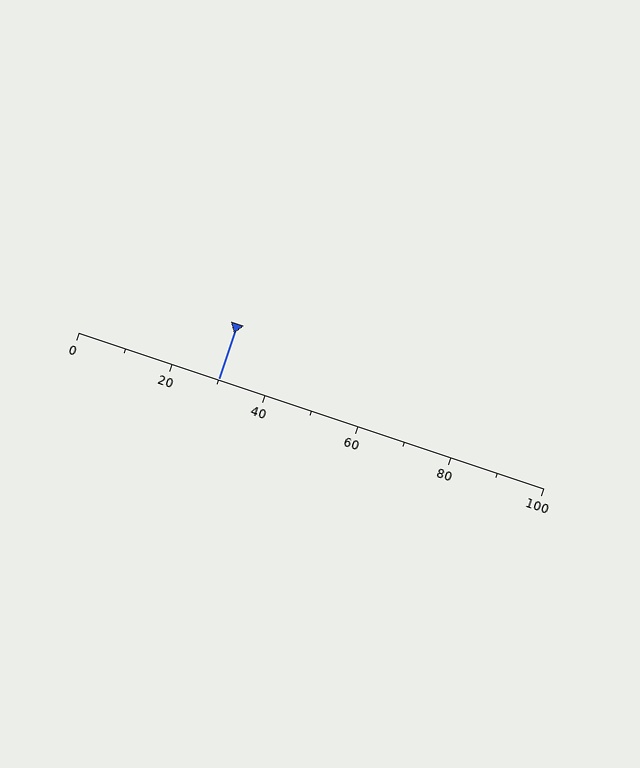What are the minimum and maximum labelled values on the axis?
The axis runs from 0 to 100.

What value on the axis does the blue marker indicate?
The marker indicates approximately 30.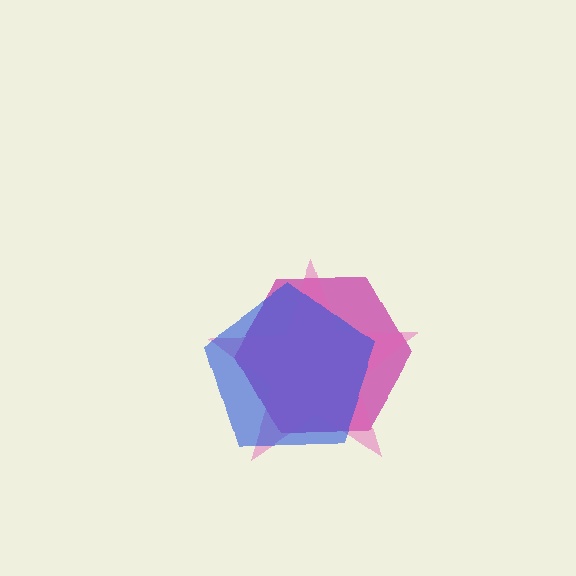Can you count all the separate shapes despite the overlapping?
Yes, there are 3 separate shapes.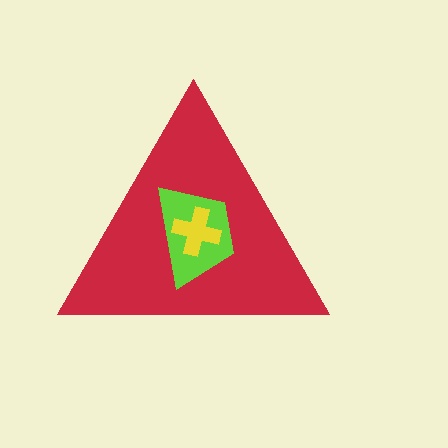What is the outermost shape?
The red triangle.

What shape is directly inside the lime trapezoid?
The yellow cross.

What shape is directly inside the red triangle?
The lime trapezoid.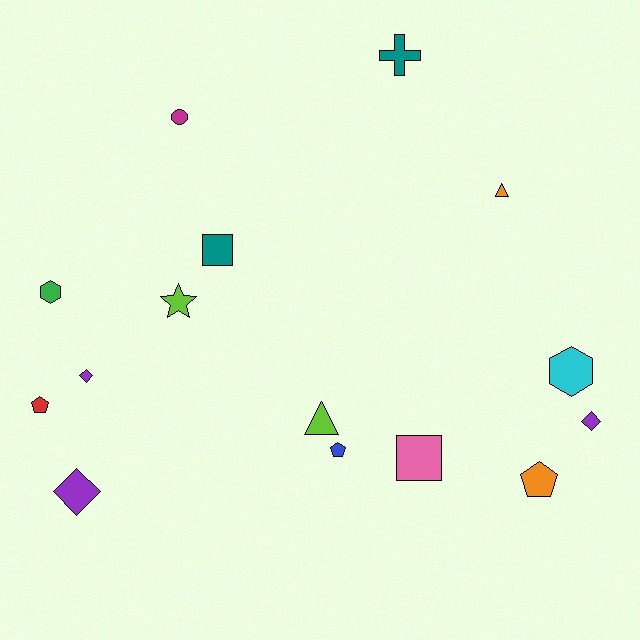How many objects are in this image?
There are 15 objects.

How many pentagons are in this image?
There are 3 pentagons.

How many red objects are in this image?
There is 1 red object.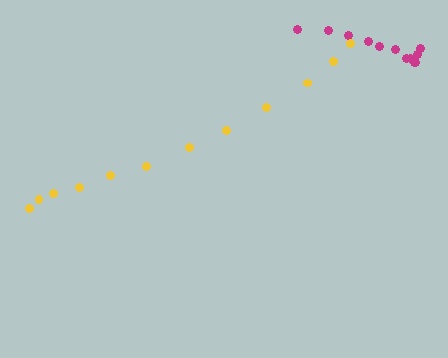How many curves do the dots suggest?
There are 2 distinct paths.